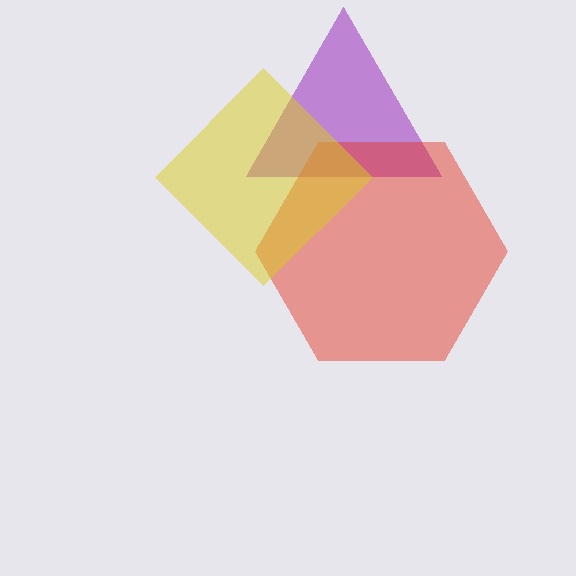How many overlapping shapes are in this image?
There are 3 overlapping shapes in the image.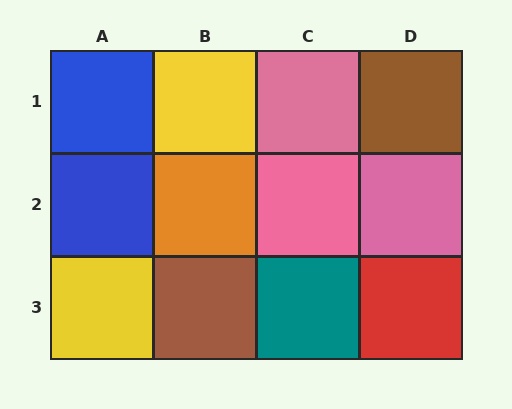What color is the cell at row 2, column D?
Pink.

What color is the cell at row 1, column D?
Brown.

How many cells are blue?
2 cells are blue.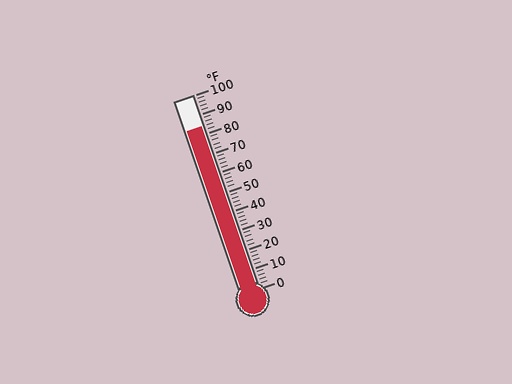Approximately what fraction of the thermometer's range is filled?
The thermometer is filled to approximately 85% of its range.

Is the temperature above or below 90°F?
The temperature is below 90°F.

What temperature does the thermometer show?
The thermometer shows approximately 84°F.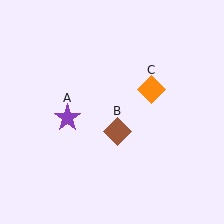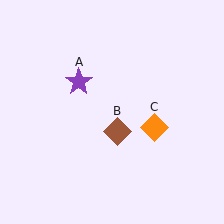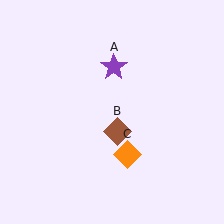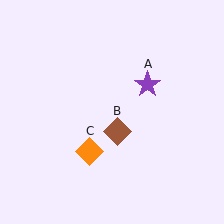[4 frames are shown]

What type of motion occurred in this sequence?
The purple star (object A), orange diamond (object C) rotated clockwise around the center of the scene.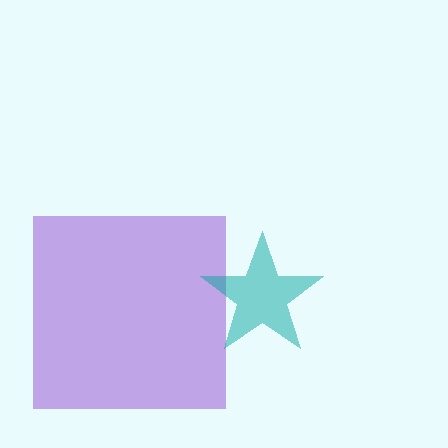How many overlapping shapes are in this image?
There are 2 overlapping shapes in the image.